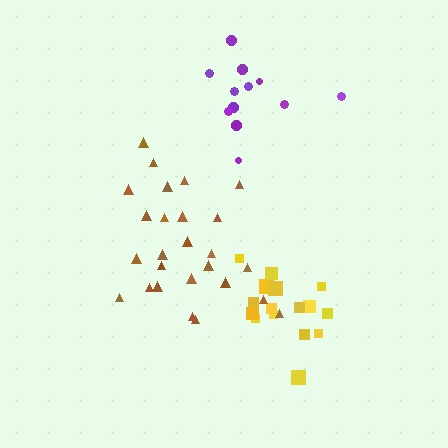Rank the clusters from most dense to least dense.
yellow, brown, purple.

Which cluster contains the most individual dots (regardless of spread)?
Brown (26).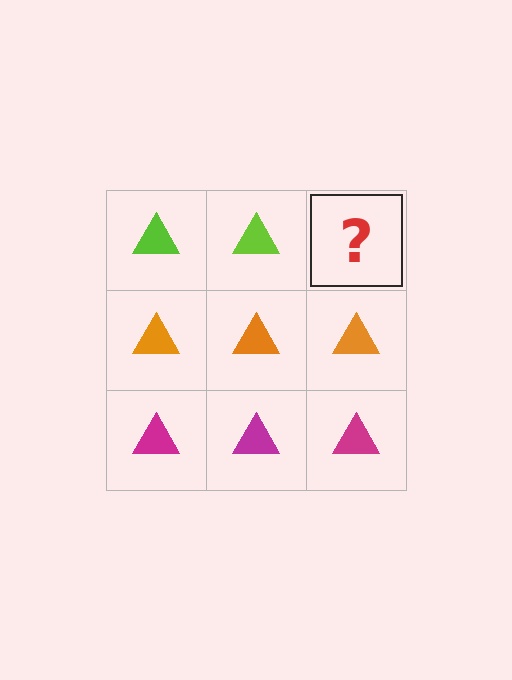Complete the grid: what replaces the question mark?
The question mark should be replaced with a lime triangle.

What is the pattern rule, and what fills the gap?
The rule is that each row has a consistent color. The gap should be filled with a lime triangle.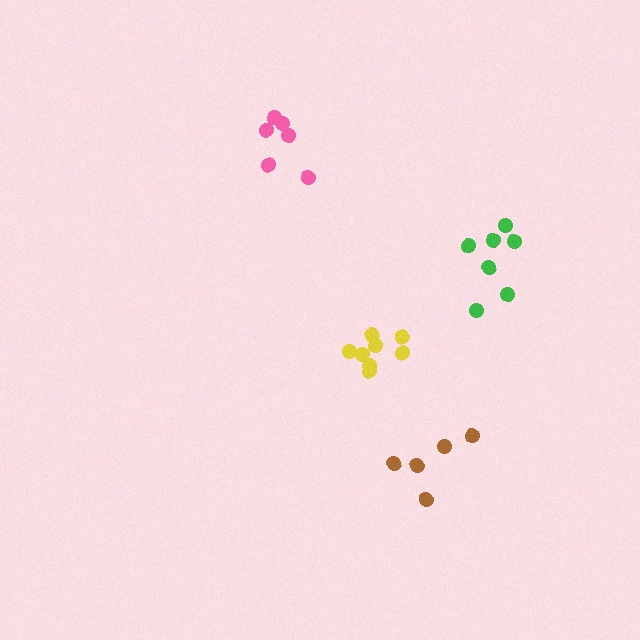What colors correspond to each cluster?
The clusters are colored: green, brown, pink, yellow.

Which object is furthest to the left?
The pink cluster is leftmost.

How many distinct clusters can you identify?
There are 4 distinct clusters.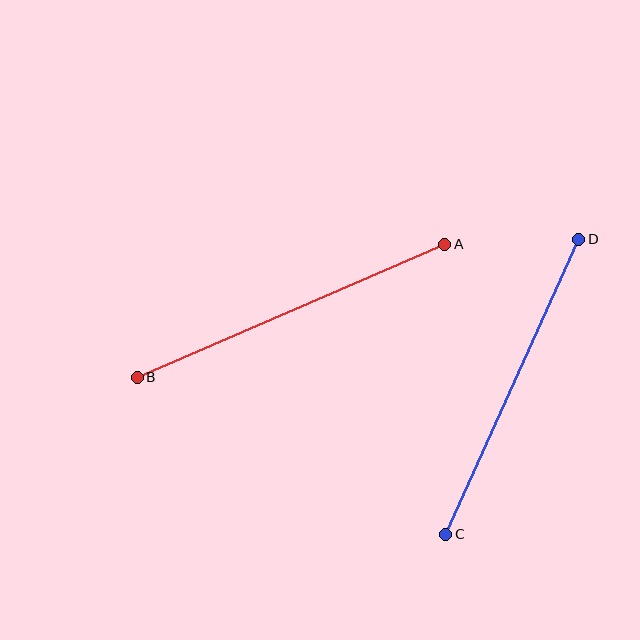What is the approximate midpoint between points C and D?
The midpoint is at approximately (512, 387) pixels.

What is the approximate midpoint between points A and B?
The midpoint is at approximately (291, 311) pixels.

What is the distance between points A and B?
The distance is approximately 335 pixels.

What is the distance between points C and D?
The distance is approximately 323 pixels.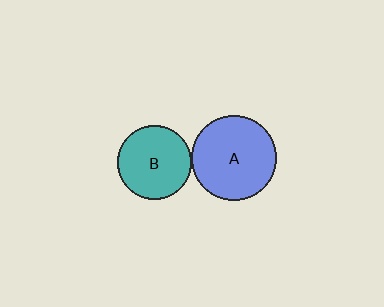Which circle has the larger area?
Circle A (blue).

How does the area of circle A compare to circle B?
Approximately 1.3 times.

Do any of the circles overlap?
No, none of the circles overlap.